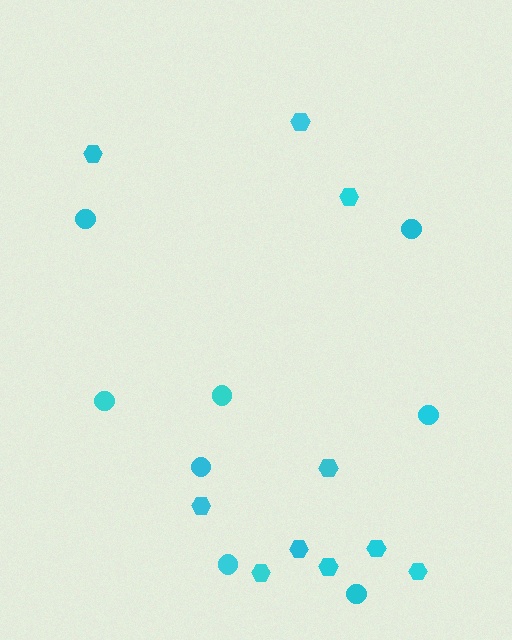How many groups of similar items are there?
There are 2 groups: one group of hexagons (10) and one group of circles (8).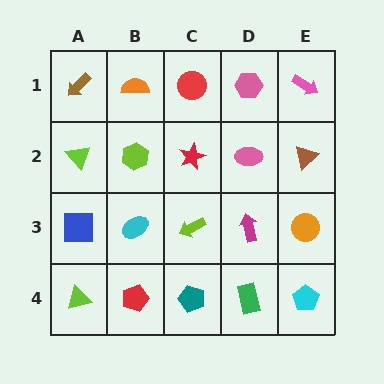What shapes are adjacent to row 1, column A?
A lime triangle (row 2, column A), an orange semicircle (row 1, column B).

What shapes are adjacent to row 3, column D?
A pink ellipse (row 2, column D), a green rectangle (row 4, column D), a lime arrow (row 3, column C), an orange circle (row 3, column E).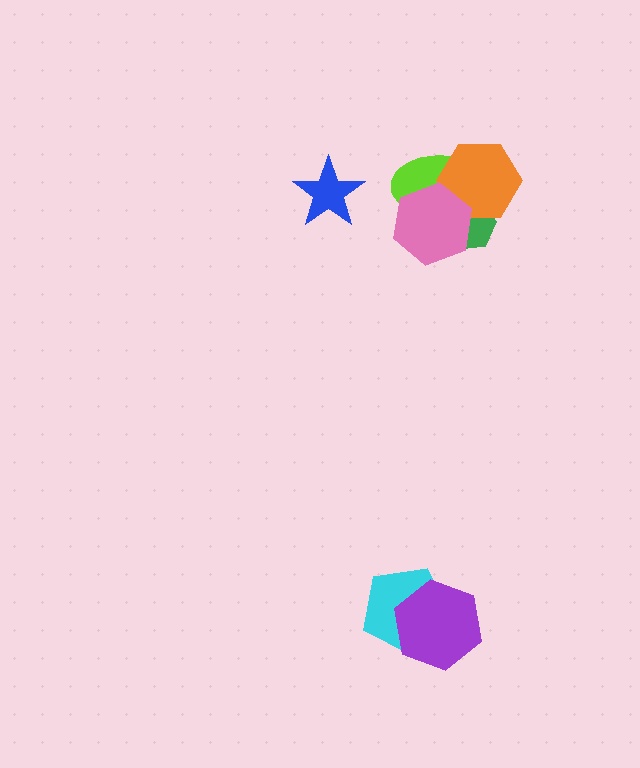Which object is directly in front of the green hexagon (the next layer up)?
The lime ellipse is directly in front of the green hexagon.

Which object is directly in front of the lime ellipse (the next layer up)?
The orange hexagon is directly in front of the lime ellipse.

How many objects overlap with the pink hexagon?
3 objects overlap with the pink hexagon.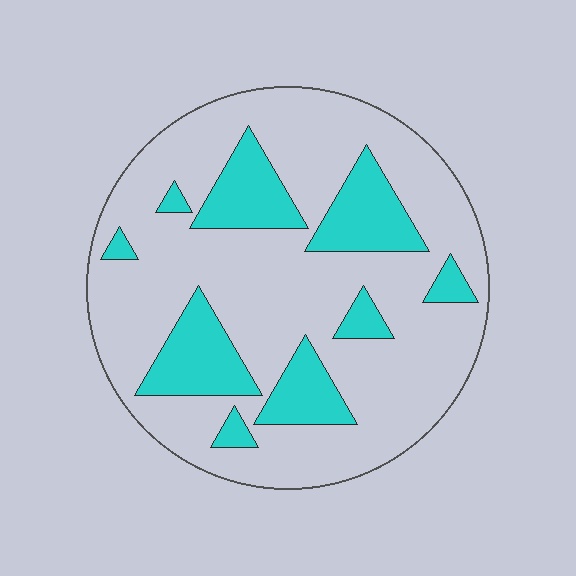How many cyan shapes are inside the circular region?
9.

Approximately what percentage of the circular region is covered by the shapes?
Approximately 25%.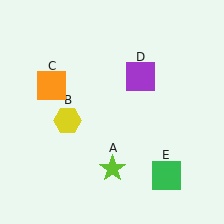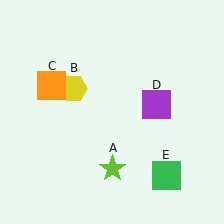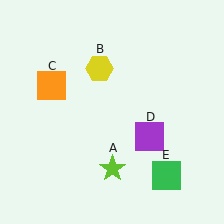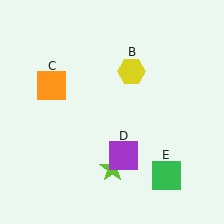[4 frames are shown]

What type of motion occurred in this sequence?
The yellow hexagon (object B), purple square (object D) rotated clockwise around the center of the scene.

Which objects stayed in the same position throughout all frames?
Lime star (object A) and orange square (object C) and green square (object E) remained stationary.